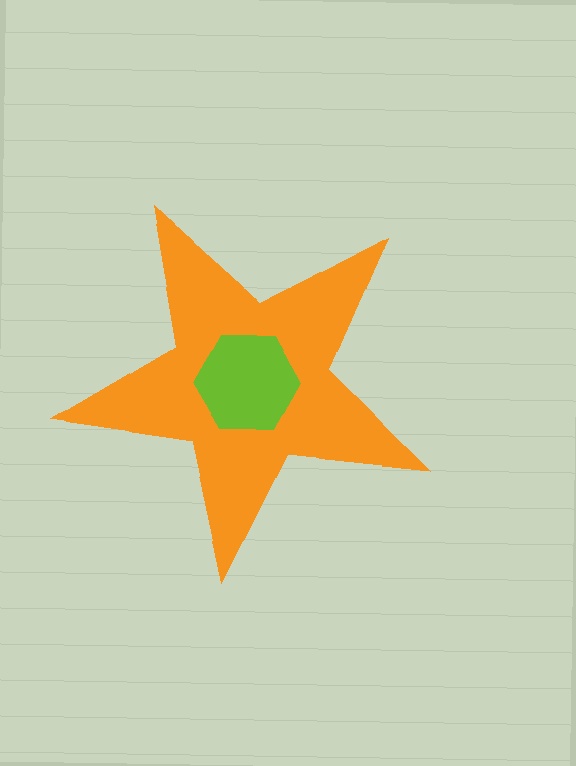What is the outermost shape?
The orange star.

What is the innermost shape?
The lime hexagon.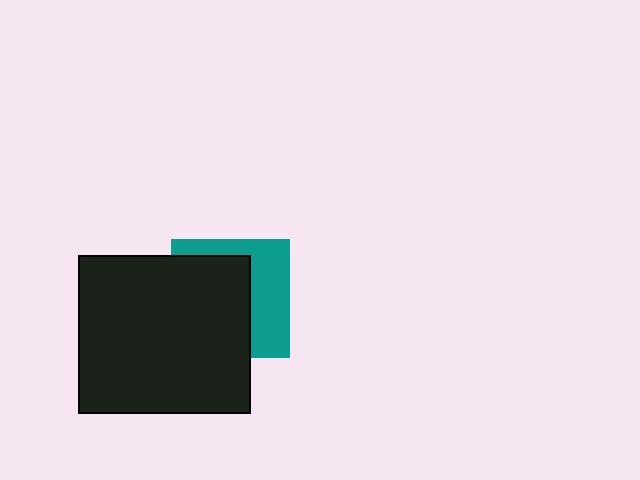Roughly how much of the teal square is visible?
A small part of it is visible (roughly 41%).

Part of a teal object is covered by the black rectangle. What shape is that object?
It is a square.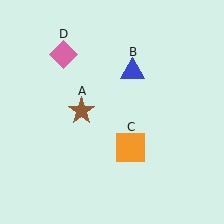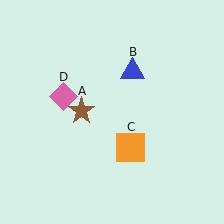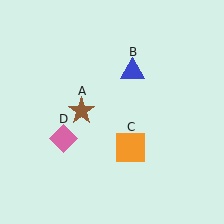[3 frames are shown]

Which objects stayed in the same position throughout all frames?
Brown star (object A) and blue triangle (object B) and orange square (object C) remained stationary.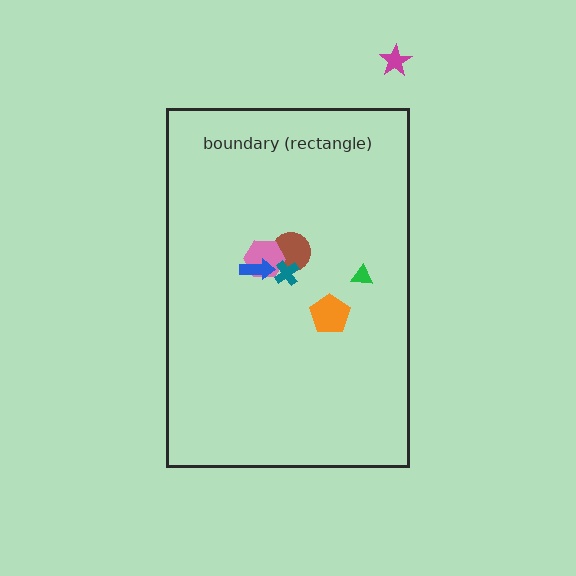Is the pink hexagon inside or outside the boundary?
Inside.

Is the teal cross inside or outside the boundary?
Inside.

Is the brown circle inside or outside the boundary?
Inside.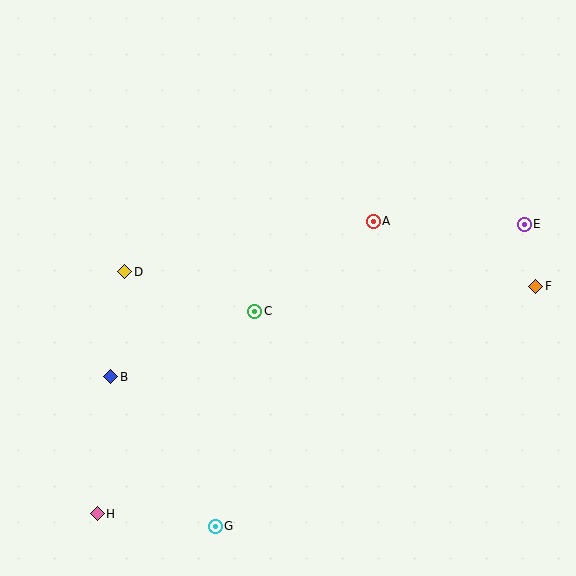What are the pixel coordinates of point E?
Point E is at (524, 224).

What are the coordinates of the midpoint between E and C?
The midpoint between E and C is at (390, 268).